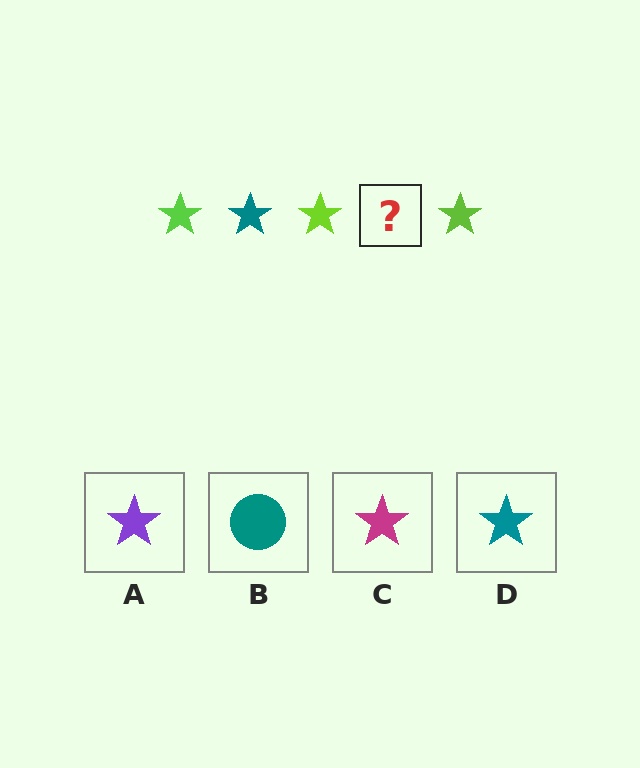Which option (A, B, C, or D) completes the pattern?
D.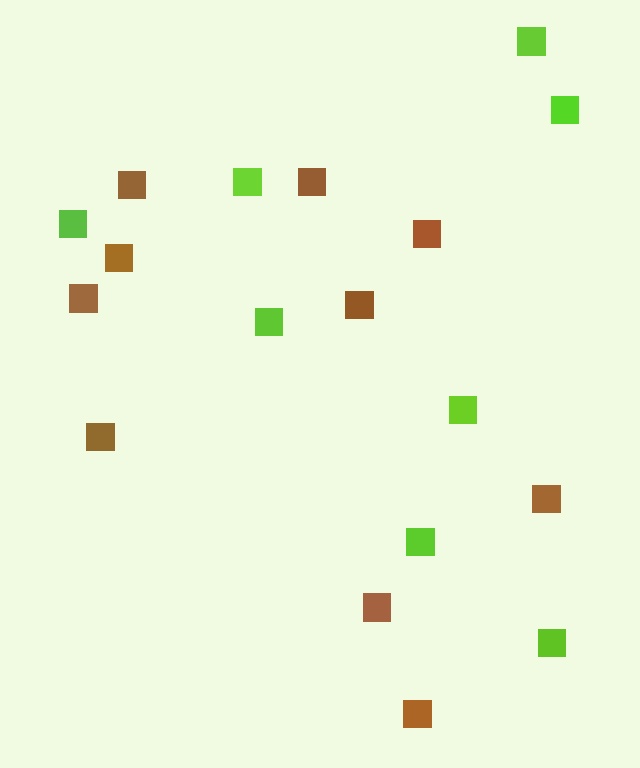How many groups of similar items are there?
There are 2 groups: one group of lime squares (8) and one group of brown squares (10).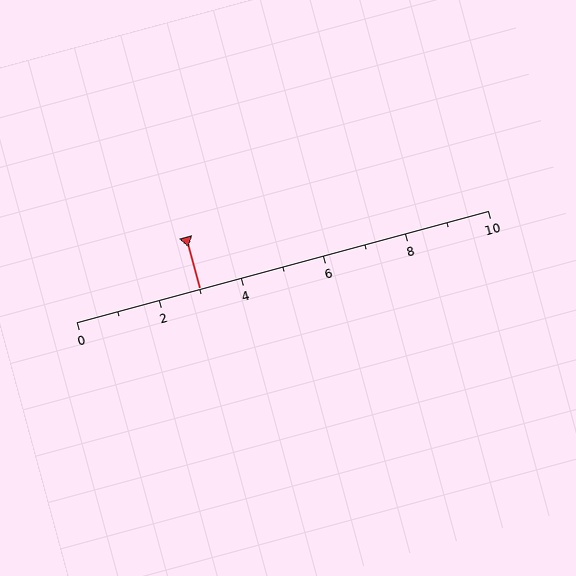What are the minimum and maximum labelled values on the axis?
The axis runs from 0 to 10.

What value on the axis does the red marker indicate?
The marker indicates approximately 3.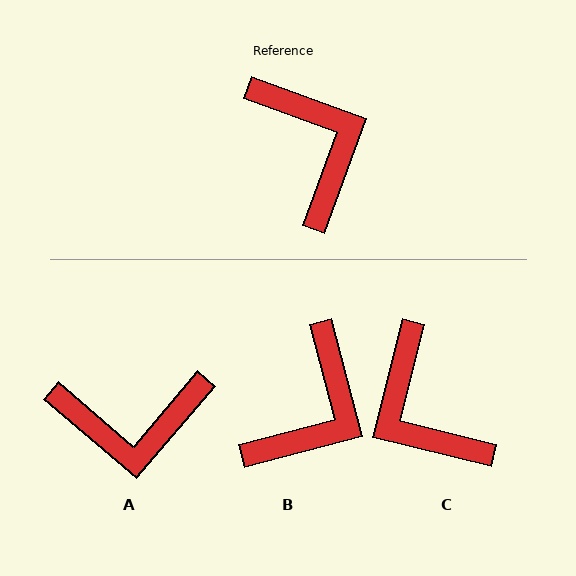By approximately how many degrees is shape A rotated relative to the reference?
Approximately 110 degrees clockwise.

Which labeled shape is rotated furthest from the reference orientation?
C, about 174 degrees away.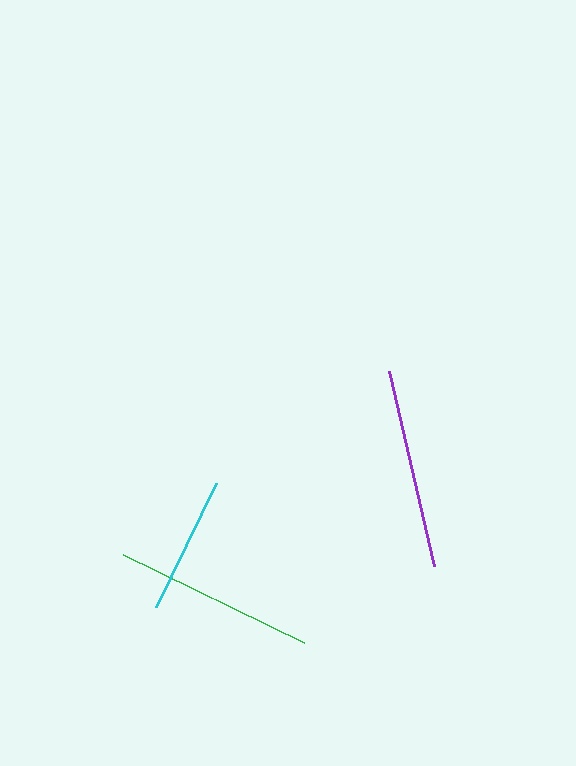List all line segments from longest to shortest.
From longest to shortest: purple, green, cyan.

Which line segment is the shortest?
The cyan line is the shortest at approximately 138 pixels.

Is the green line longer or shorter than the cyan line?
The green line is longer than the cyan line.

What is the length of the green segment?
The green segment is approximately 201 pixels long.